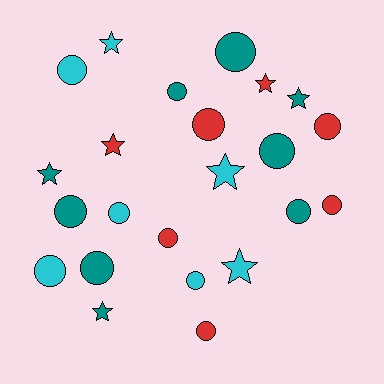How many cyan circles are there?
There are 4 cyan circles.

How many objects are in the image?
There are 23 objects.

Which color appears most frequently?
Teal, with 9 objects.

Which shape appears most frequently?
Circle, with 15 objects.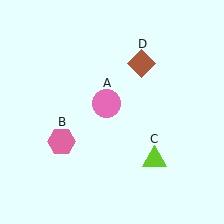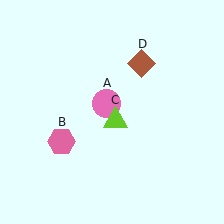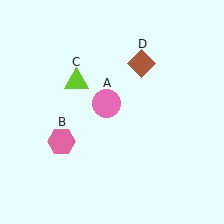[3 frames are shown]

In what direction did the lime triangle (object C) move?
The lime triangle (object C) moved up and to the left.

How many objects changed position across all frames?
1 object changed position: lime triangle (object C).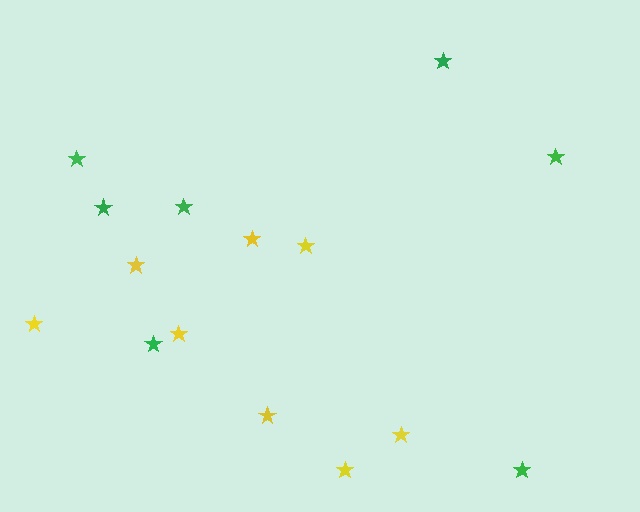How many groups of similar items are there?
There are 2 groups: one group of green stars (7) and one group of yellow stars (8).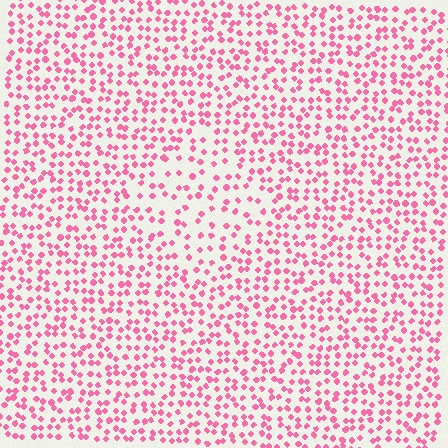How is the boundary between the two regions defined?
The boundary is defined by a change in element density (approximately 1.8x ratio). All elements are the same color, size, and shape.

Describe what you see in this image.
The image contains small pink elements arranged at two different densities. A diamond-shaped region is visible where the elements are less densely packed than the surrounding area.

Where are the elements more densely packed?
The elements are more densely packed outside the diamond boundary.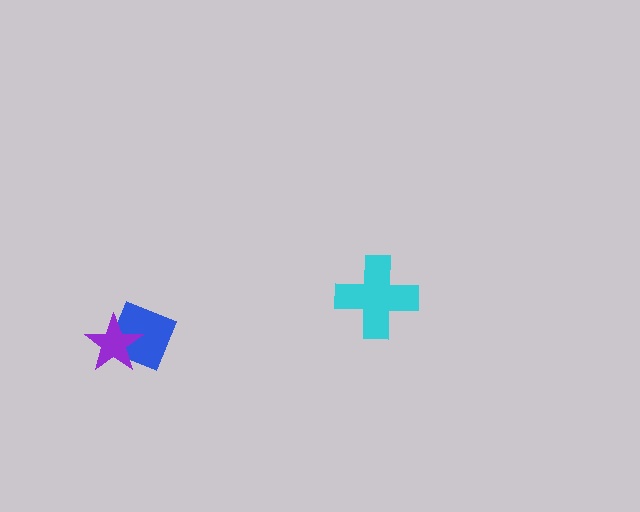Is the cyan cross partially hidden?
No, no other shape covers it.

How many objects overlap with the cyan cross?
0 objects overlap with the cyan cross.